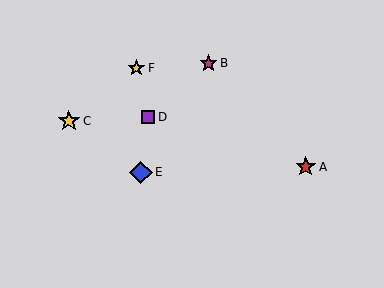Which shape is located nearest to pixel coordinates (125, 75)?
The yellow star (labeled F) at (136, 68) is nearest to that location.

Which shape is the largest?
The blue diamond (labeled E) is the largest.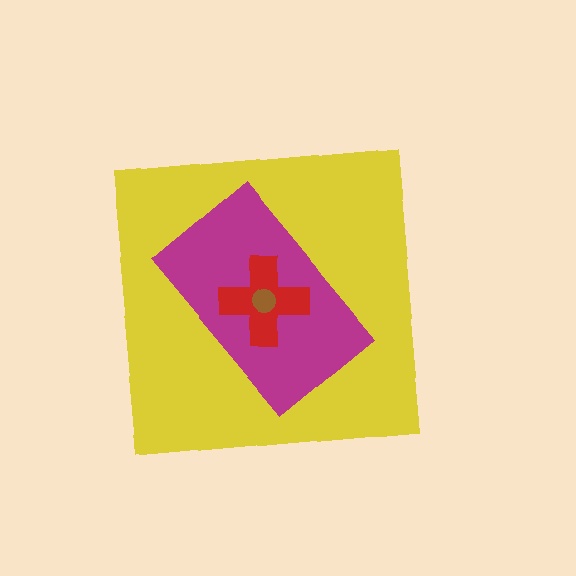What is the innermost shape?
The brown circle.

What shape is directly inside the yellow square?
The magenta rectangle.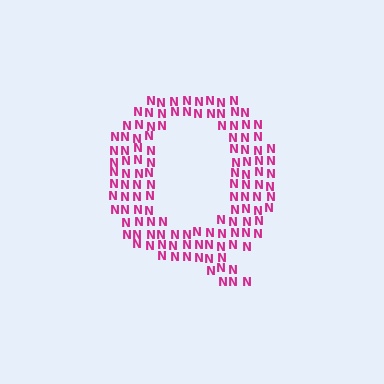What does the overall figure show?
The overall figure shows the letter Q.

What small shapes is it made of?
It is made of small letter N's.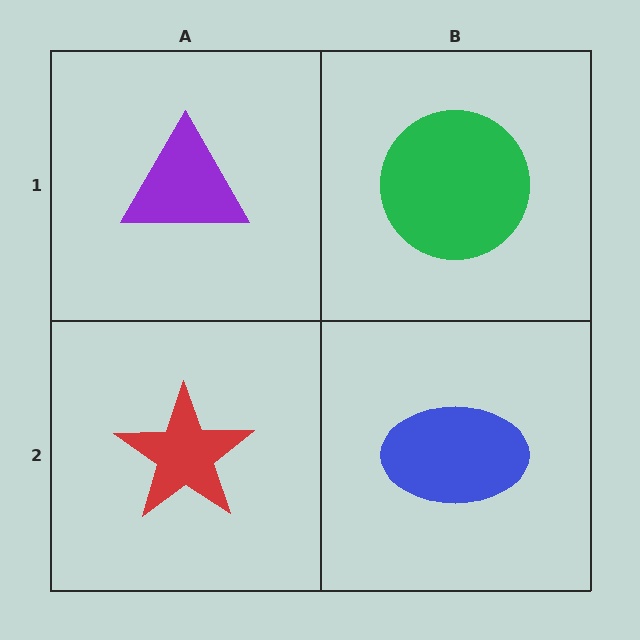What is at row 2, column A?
A red star.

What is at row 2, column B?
A blue ellipse.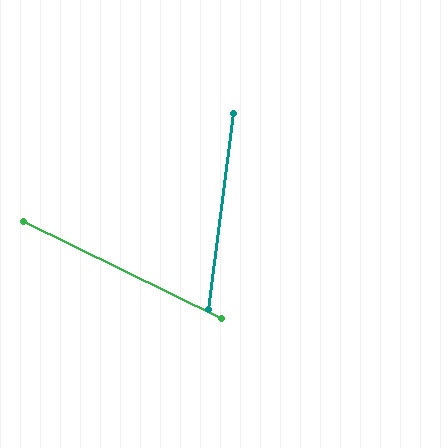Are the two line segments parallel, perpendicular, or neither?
Neither parallel nor perpendicular — they differ by about 71°.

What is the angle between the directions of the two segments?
Approximately 71 degrees.